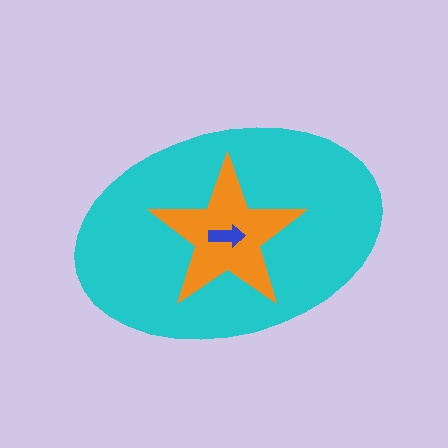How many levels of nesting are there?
3.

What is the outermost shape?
The cyan ellipse.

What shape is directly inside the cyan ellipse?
The orange star.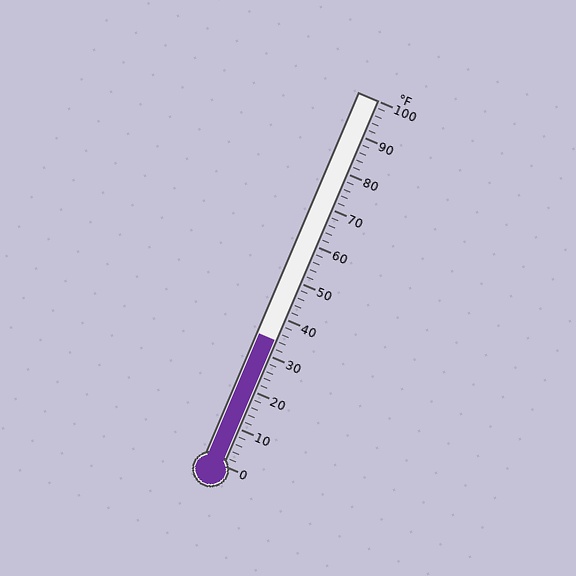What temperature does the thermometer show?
The thermometer shows approximately 34°F.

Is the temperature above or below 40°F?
The temperature is below 40°F.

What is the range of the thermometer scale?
The thermometer scale ranges from 0°F to 100°F.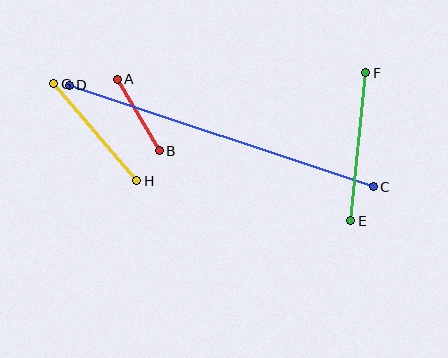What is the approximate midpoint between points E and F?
The midpoint is at approximately (358, 147) pixels.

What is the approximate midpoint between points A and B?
The midpoint is at approximately (138, 115) pixels.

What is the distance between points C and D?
The distance is approximately 321 pixels.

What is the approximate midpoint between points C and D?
The midpoint is at approximately (221, 136) pixels.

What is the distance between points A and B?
The distance is approximately 83 pixels.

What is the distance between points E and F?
The distance is approximately 149 pixels.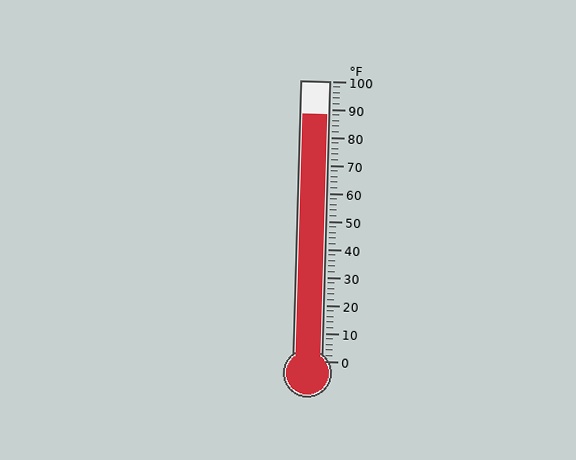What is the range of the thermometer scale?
The thermometer scale ranges from 0°F to 100°F.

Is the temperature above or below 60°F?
The temperature is above 60°F.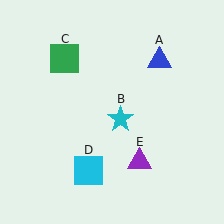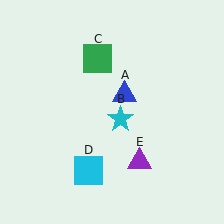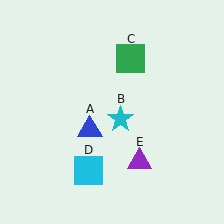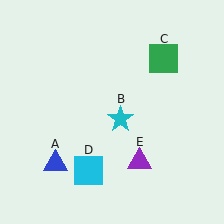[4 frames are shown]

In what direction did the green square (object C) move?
The green square (object C) moved right.